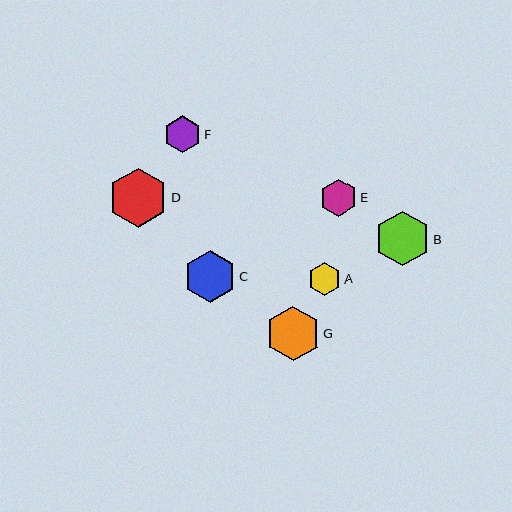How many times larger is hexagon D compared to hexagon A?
Hexagon D is approximately 1.8 times the size of hexagon A.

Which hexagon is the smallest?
Hexagon A is the smallest with a size of approximately 32 pixels.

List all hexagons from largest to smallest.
From largest to smallest: D, B, G, C, F, E, A.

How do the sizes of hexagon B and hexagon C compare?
Hexagon B and hexagon C are approximately the same size.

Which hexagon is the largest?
Hexagon D is the largest with a size of approximately 59 pixels.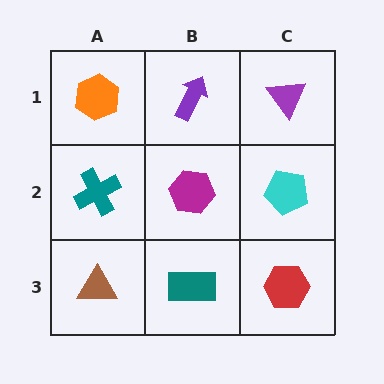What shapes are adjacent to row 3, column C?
A cyan pentagon (row 2, column C), a teal rectangle (row 3, column B).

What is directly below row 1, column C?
A cyan pentagon.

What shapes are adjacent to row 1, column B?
A magenta hexagon (row 2, column B), an orange hexagon (row 1, column A), a purple triangle (row 1, column C).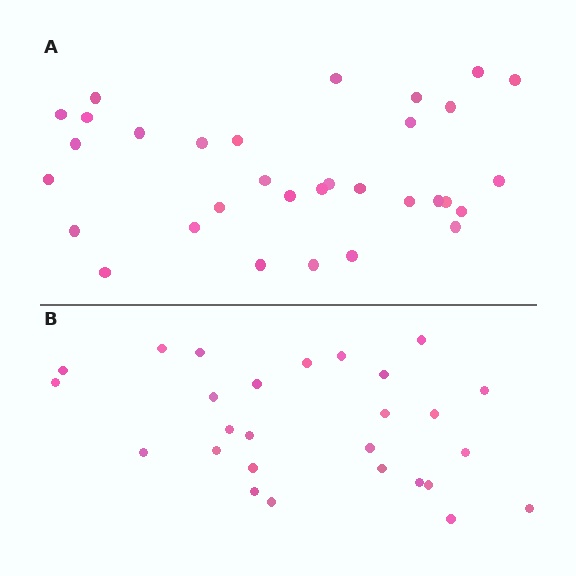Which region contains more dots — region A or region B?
Region A (the top region) has more dots.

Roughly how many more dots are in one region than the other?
Region A has about 5 more dots than region B.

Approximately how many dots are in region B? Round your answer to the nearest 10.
About 30 dots. (The exact count is 27, which rounds to 30.)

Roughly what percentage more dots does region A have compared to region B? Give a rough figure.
About 20% more.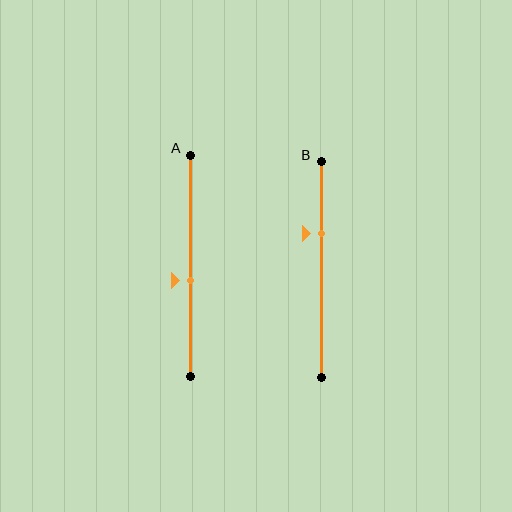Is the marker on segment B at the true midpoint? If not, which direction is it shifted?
No, the marker on segment B is shifted upward by about 17% of the segment length.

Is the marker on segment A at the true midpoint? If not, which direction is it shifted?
No, the marker on segment A is shifted downward by about 7% of the segment length.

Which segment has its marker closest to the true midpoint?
Segment A has its marker closest to the true midpoint.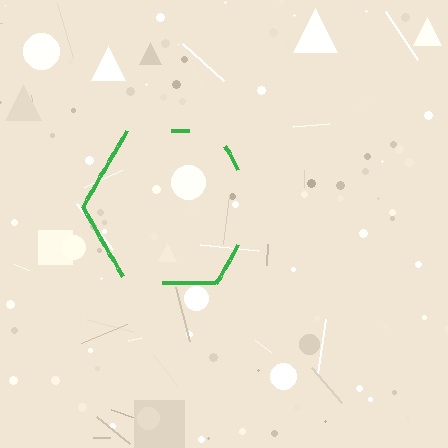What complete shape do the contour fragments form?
The contour fragments form a hexagon.